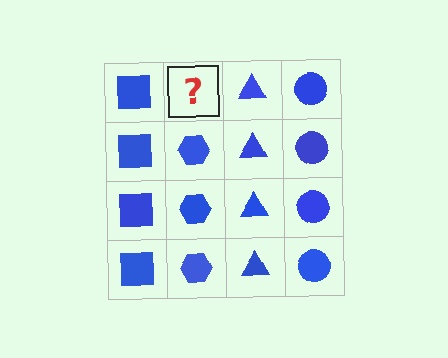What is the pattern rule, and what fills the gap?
The rule is that each column has a consistent shape. The gap should be filled with a blue hexagon.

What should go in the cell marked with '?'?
The missing cell should contain a blue hexagon.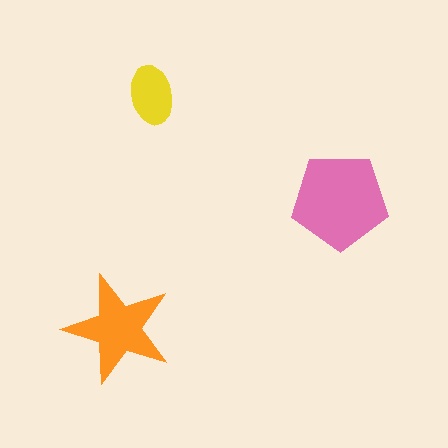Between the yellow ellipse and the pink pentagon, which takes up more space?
The pink pentagon.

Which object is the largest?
The pink pentagon.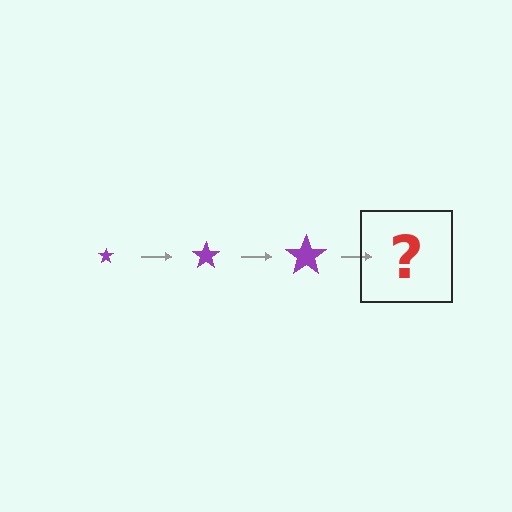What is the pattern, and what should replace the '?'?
The pattern is that the star gets progressively larger each step. The '?' should be a purple star, larger than the previous one.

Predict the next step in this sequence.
The next step is a purple star, larger than the previous one.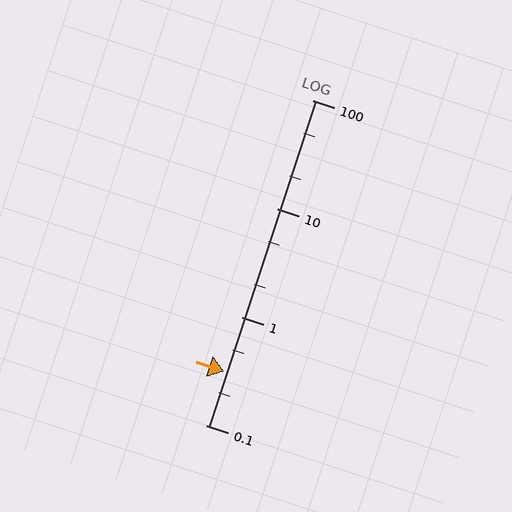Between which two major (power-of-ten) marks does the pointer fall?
The pointer is between 0.1 and 1.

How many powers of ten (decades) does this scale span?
The scale spans 3 decades, from 0.1 to 100.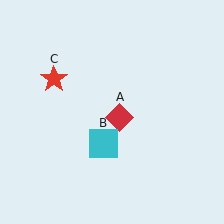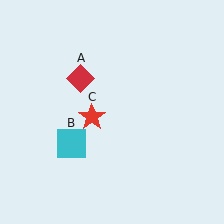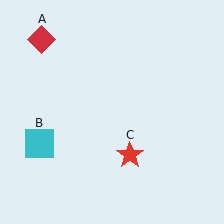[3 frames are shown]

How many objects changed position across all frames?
3 objects changed position: red diamond (object A), cyan square (object B), red star (object C).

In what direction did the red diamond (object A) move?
The red diamond (object A) moved up and to the left.